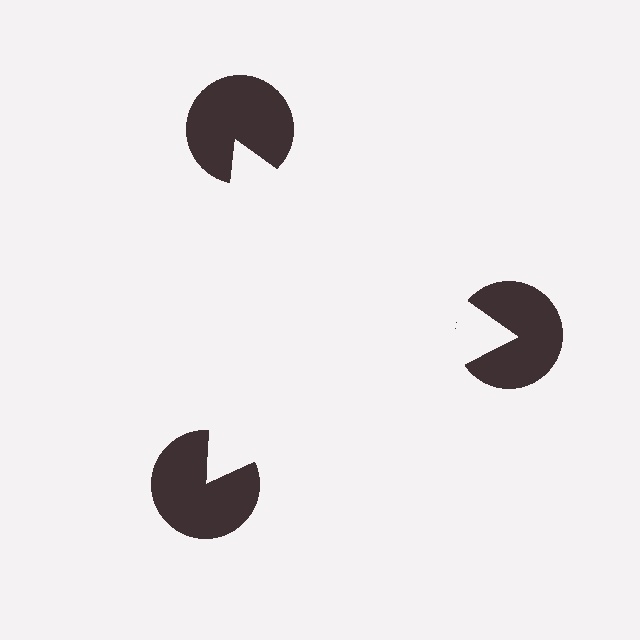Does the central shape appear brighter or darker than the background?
It typically appears slightly brighter than the background, even though no actual brightness change is drawn.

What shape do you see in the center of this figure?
An illusory triangle — its edges are inferred from the aligned wedge cuts in the pac-man discs, not physically drawn.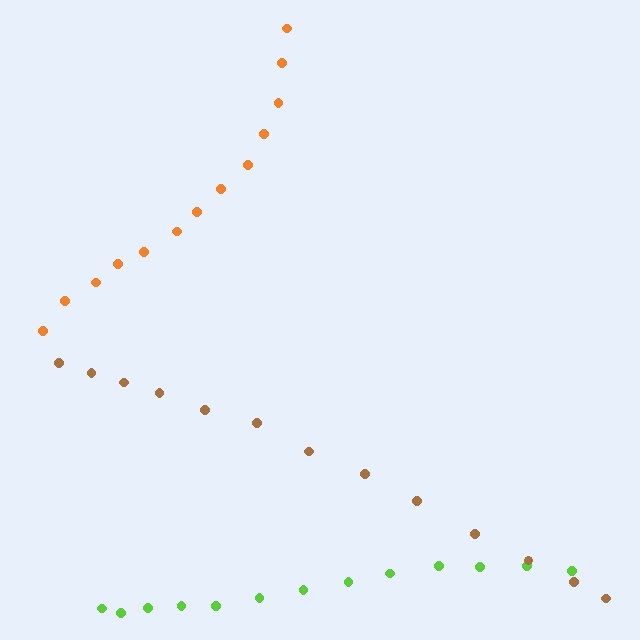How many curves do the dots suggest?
There are 3 distinct paths.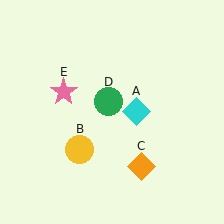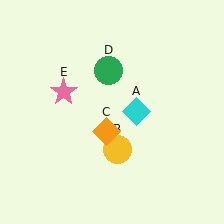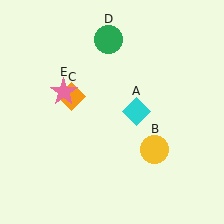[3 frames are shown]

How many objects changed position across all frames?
3 objects changed position: yellow circle (object B), orange diamond (object C), green circle (object D).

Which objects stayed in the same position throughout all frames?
Cyan diamond (object A) and pink star (object E) remained stationary.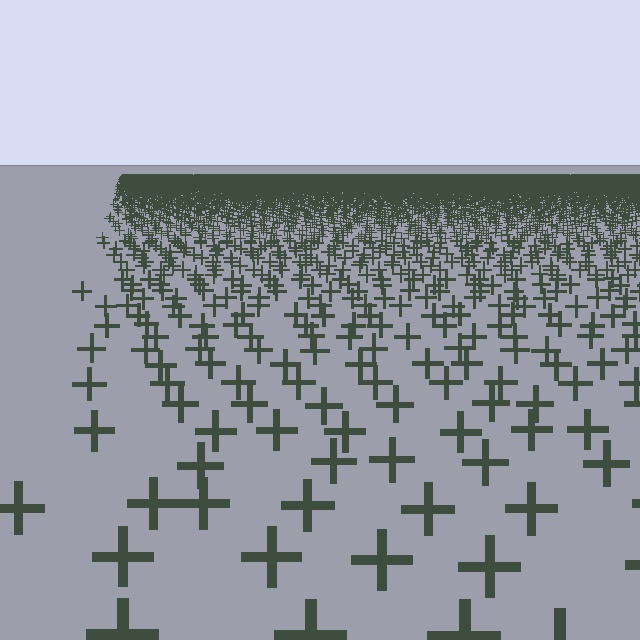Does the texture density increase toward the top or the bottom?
Density increases toward the top.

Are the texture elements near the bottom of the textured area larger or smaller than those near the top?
Larger. Near the bottom, elements are closer to the viewer and appear at a bigger on-screen size.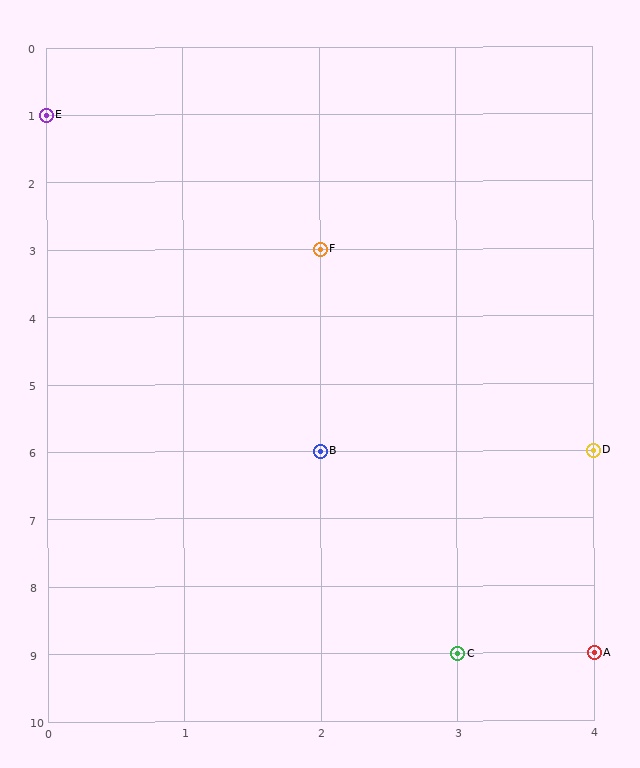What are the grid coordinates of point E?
Point E is at grid coordinates (0, 1).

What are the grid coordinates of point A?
Point A is at grid coordinates (4, 9).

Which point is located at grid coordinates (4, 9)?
Point A is at (4, 9).